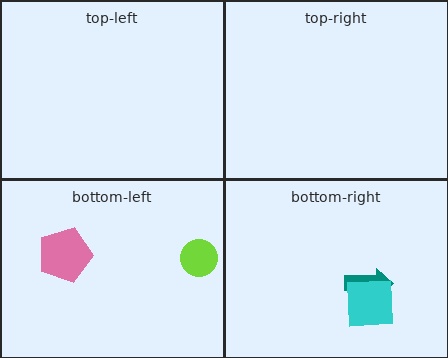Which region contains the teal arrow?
The bottom-right region.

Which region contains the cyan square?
The bottom-right region.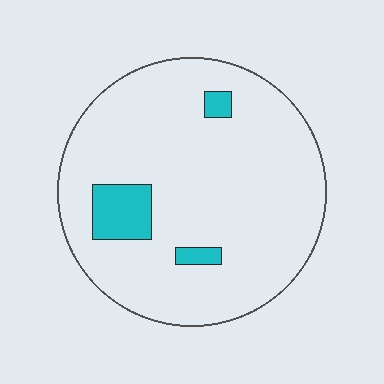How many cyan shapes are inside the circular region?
3.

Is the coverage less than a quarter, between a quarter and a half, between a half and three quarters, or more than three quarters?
Less than a quarter.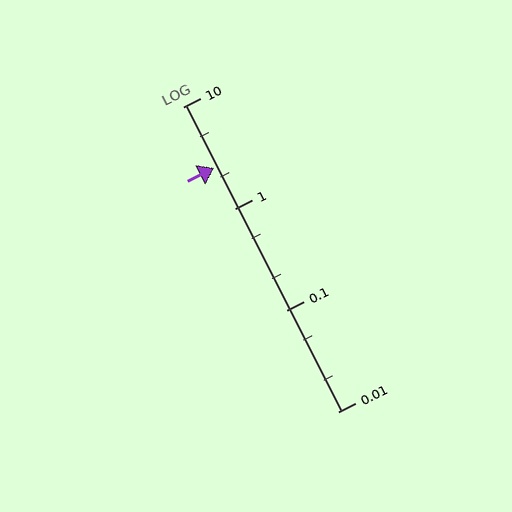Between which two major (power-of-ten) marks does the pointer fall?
The pointer is between 1 and 10.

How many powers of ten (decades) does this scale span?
The scale spans 3 decades, from 0.01 to 10.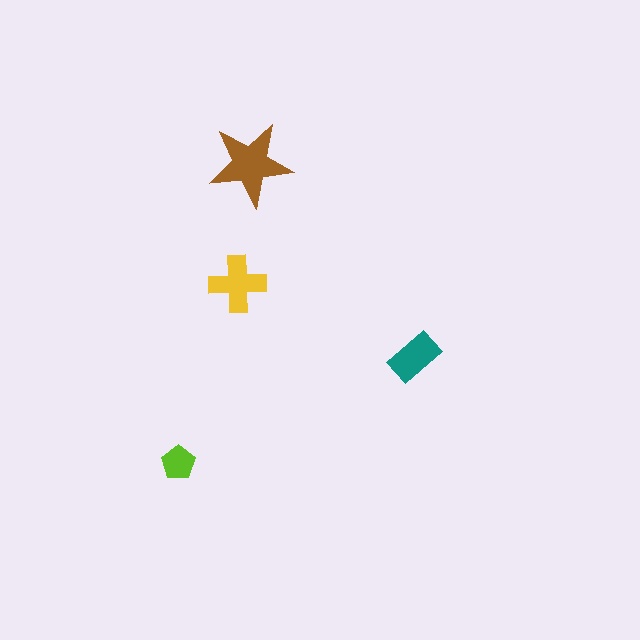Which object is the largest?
The brown star.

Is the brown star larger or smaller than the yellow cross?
Larger.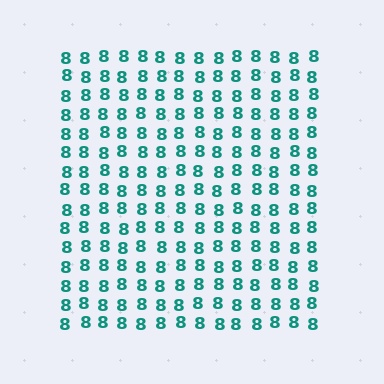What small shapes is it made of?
It is made of small digit 8's.